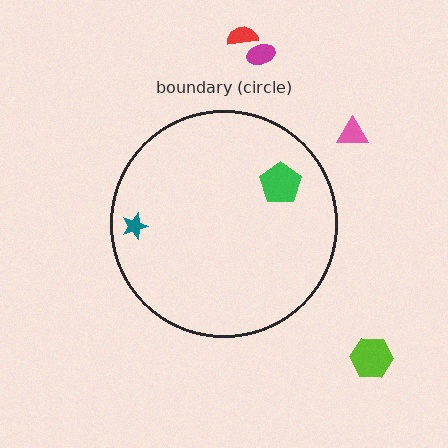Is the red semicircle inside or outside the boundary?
Outside.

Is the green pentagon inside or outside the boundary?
Inside.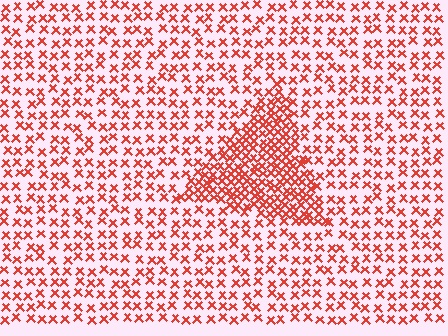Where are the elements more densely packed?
The elements are more densely packed inside the triangle boundary.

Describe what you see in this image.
The image contains small red elements arranged at two different densities. A triangle-shaped region is visible where the elements are more densely packed than the surrounding area.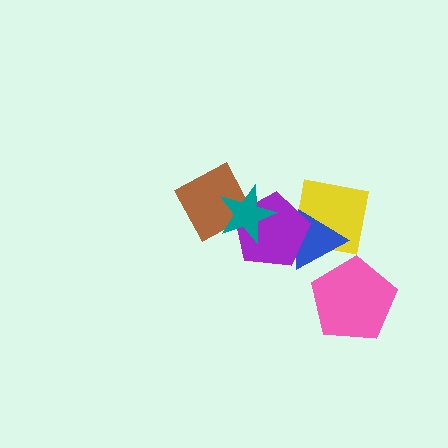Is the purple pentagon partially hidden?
Yes, it is partially covered by another shape.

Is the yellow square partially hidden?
Yes, it is partially covered by another shape.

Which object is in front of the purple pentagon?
The teal star is in front of the purple pentagon.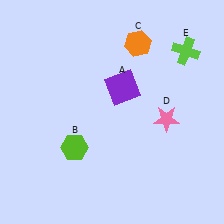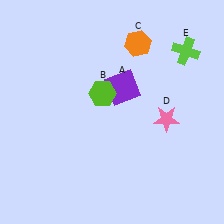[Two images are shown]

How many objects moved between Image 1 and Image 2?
1 object moved between the two images.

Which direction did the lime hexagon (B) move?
The lime hexagon (B) moved up.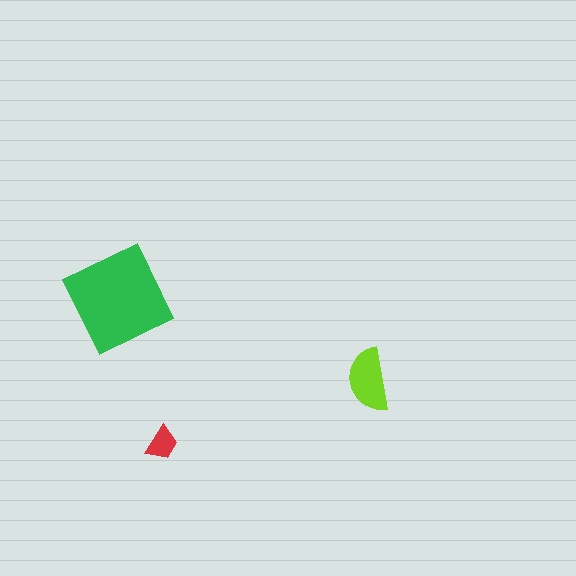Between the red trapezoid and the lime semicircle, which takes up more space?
The lime semicircle.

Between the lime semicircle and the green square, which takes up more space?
The green square.